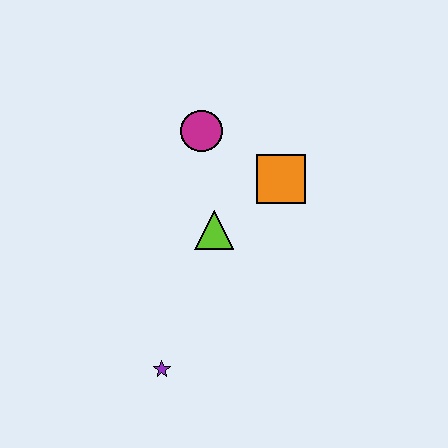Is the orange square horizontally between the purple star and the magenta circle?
No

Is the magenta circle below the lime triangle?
No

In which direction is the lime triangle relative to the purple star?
The lime triangle is above the purple star.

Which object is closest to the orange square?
The lime triangle is closest to the orange square.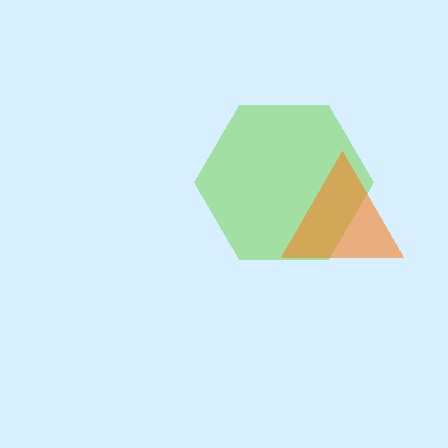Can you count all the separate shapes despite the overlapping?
Yes, there are 2 separate shapes.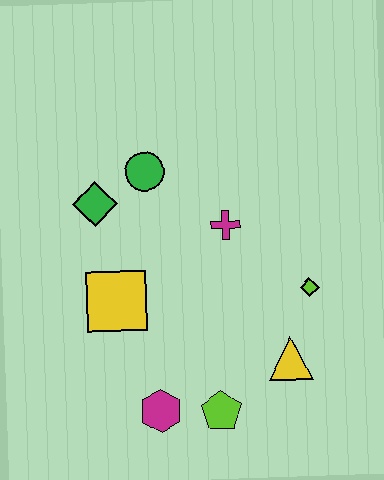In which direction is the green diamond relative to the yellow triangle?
The green diamond is to the left of the yellow triangle.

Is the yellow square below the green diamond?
Yes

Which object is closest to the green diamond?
The green circle is closest to the green diamond.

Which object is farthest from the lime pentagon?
The green circle is farthest from the lime pentagon.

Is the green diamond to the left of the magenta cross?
Yes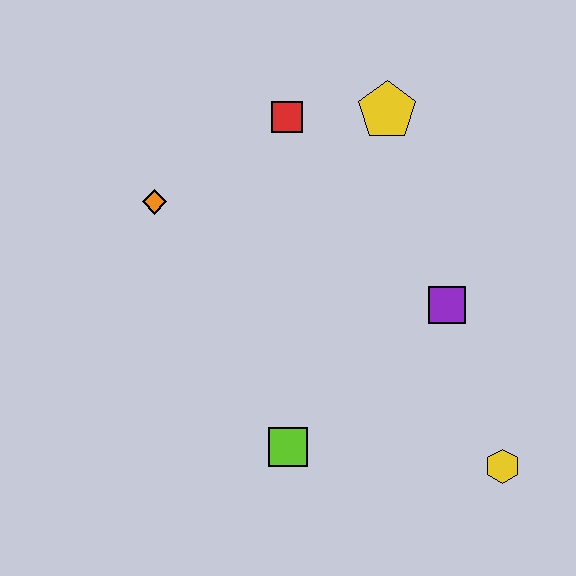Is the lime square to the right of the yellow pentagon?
No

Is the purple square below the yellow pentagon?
Yes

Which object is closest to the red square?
The yellow pentagon is closest to the red square.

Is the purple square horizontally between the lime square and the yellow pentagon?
No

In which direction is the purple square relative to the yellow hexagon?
The purple square is above the yellow hexagon.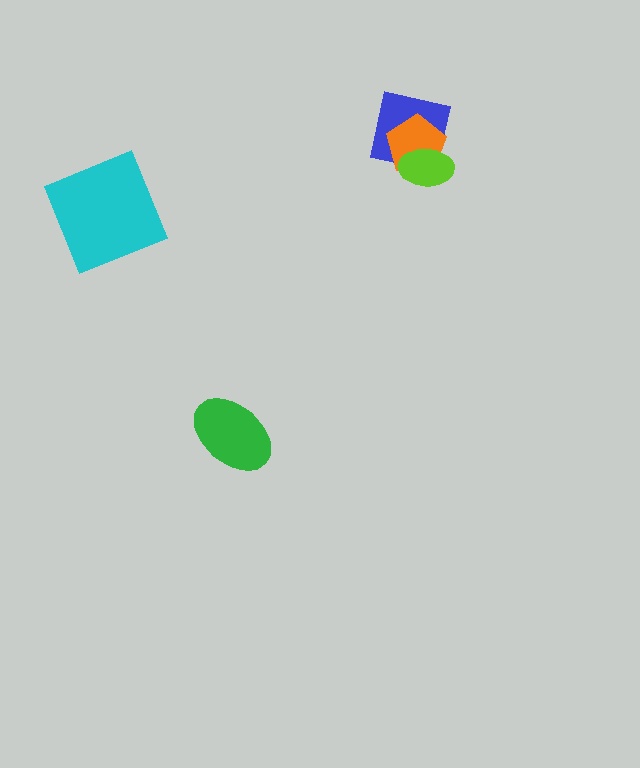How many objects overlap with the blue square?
2 objects overlap with the blue square.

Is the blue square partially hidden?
Yes, it is partially covered by another shape.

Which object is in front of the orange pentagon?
The lime ellipse is in front of the orange pentagon.